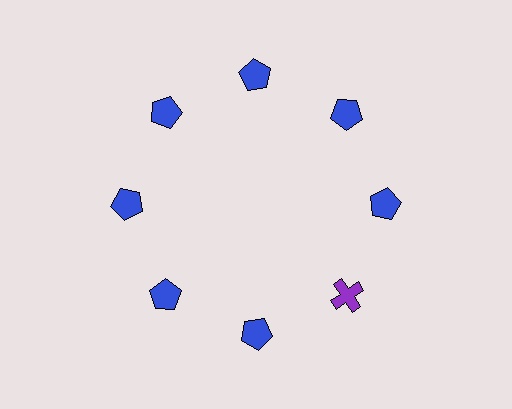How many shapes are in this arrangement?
There are 8 shapes arranged in a ring pattern.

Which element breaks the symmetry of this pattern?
The purple cross at roughly the 4 o'clock position breaks the symmetry. All other shapes are blue pentagons.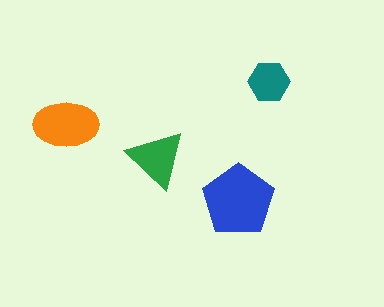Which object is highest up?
The teal hexagon is topmost.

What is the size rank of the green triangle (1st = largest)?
3rd.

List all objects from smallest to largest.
The teal hexagon, the green triangle, the orange ellipse, the blue pentagon.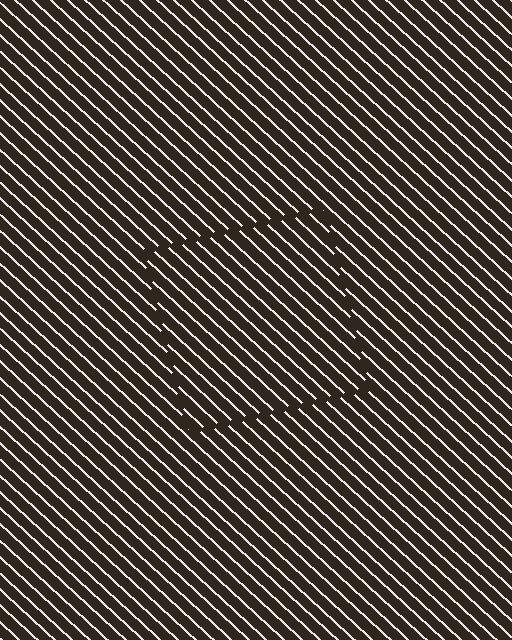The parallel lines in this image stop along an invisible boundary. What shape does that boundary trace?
An illusory square. The interior of the shape contains the same grating, shifted by half a period — the contour is defined by the phase discontinuity where line-ends from the inner and outer gratings abut.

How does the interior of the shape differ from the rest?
The interior of the shape contains the same grating, shifted by half a period — the contour is defined by the phase discontinuity where line-ends from the inner and outer gratings abut.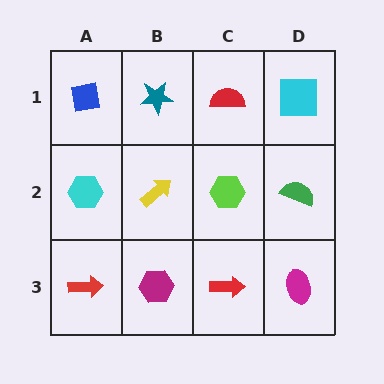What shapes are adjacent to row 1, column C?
A lime hexagon (row 2, column C), a teal star (row 1, column B), a cyan square (row 1, column D).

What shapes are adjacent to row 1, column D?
A green semicircle (row 2, column D), a red semicircle (row 1, column C).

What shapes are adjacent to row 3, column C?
A lime hexagon (row 2, column C), a magenta hexagon (row 3, column B), a magenta ellipse (row 3, column D).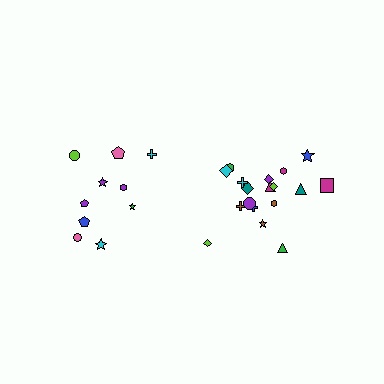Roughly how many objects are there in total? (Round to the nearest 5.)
Roughly 30 objects in total.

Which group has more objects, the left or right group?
The right group.